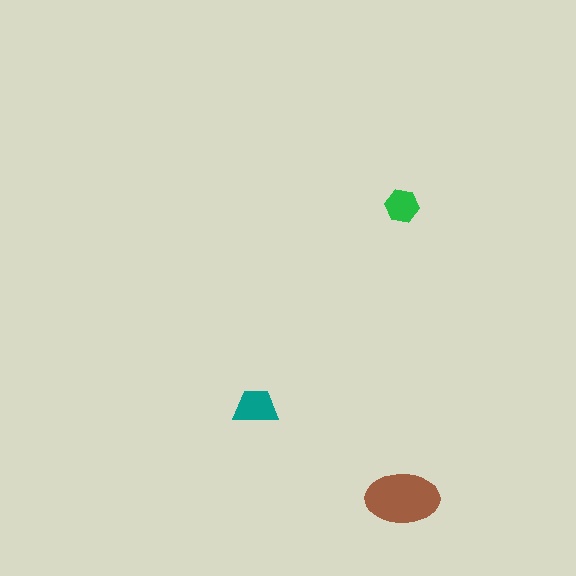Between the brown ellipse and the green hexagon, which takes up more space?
The brown ellipse.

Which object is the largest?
The brown ellipse.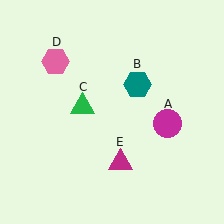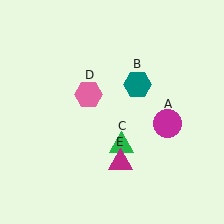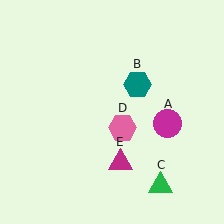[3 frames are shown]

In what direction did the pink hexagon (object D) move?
The pink hexagon (object D) moved down and to the right.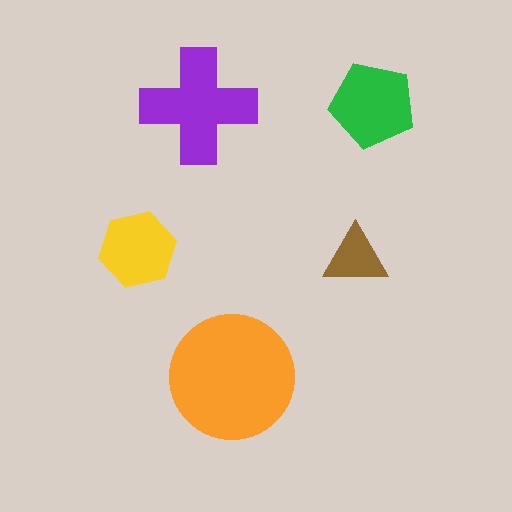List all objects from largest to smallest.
The orange circle, the purple cross, the green pentagon, the yellow hexagon, the brown triangle.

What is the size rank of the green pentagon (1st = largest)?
3rd.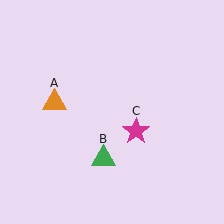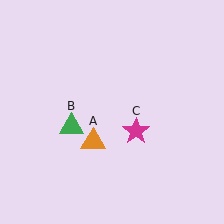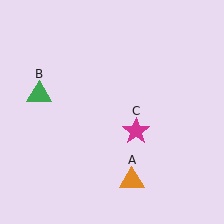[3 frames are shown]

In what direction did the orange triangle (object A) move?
The orange triangle (object A) moved down and to the right.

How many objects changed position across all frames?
2 objects changed position: orange triangle (object A), green triangle (object B).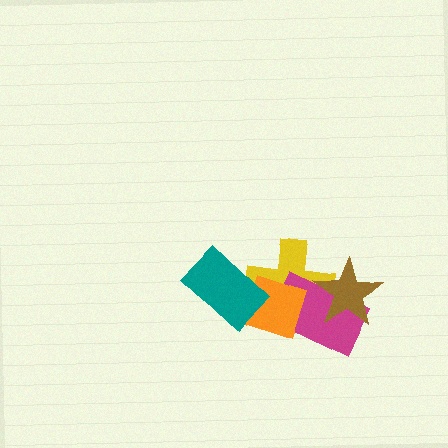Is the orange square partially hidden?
Yes, it is partially covered by another shape.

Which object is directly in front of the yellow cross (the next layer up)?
The magenta rectangle is directly in front of the yellow cross.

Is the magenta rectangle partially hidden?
Yes, it is partially covered by another shape.